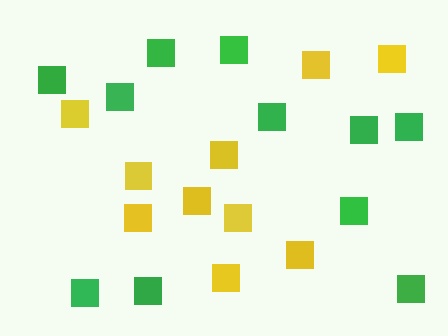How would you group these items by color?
There are 2 groups: one group of yellow squares (10) and one group of green squares (11).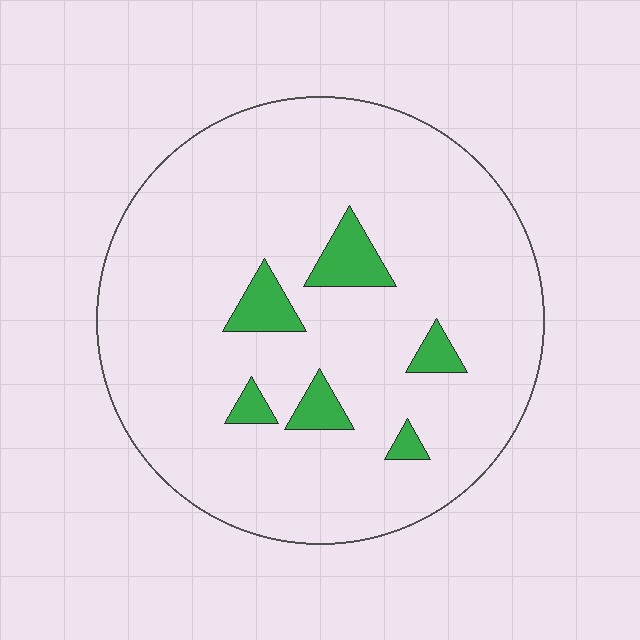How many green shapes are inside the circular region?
6.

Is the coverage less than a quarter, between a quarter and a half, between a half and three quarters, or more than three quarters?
Less than a quarter.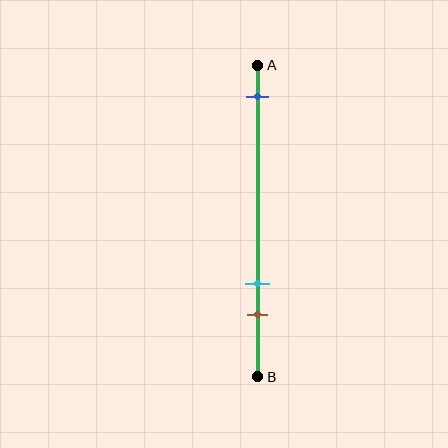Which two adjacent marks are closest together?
The cyan and brown marks are the closest adjacent pair.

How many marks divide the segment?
There are 3 marks dividing the segment.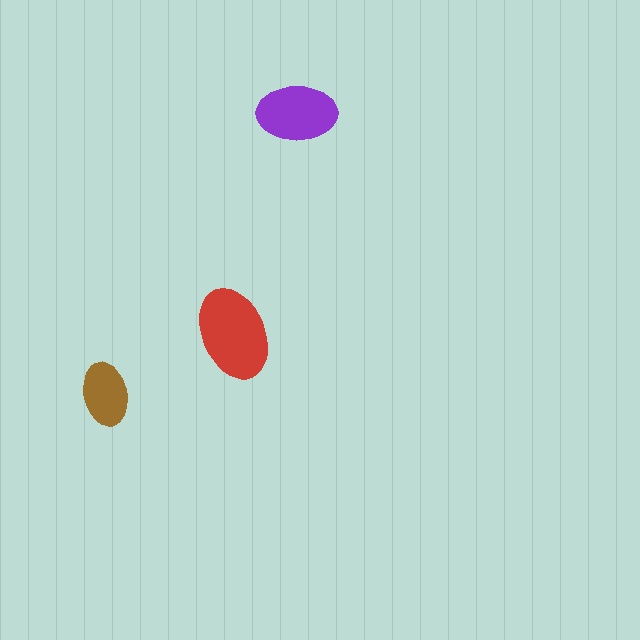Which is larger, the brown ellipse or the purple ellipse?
The purple one.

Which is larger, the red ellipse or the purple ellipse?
The red one.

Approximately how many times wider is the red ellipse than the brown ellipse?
About 1.5 times wider.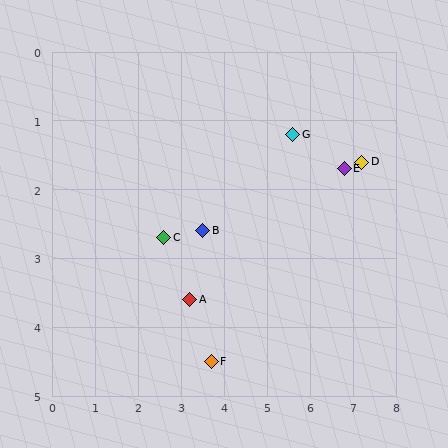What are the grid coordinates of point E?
Point E is at approximately (6.8, 1.7).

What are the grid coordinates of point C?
Point C is at approximately (2.6, 2.7).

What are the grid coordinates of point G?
Point G is at approximately (5.6, 1.2).